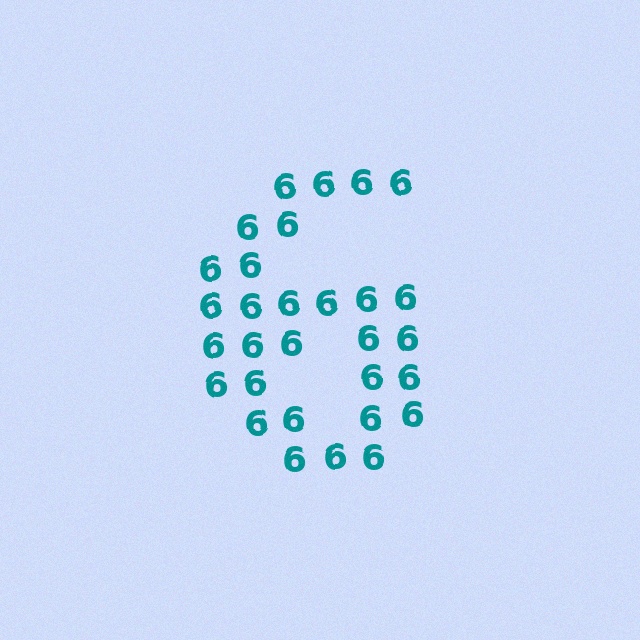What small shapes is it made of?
It is made of small digit 6's.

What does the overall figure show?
The overall figure shows the digit 6.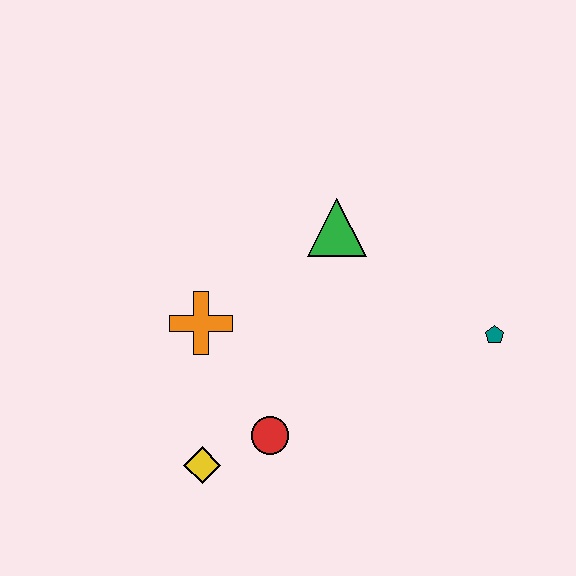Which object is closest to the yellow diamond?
The red circle is closest to the yellow diamond.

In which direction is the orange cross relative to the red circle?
The orange cross is above the red circle.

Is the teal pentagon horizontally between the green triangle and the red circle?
No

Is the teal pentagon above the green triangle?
No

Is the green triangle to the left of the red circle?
No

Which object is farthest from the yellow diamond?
The teal pentagon is farthest from the yellow diamond.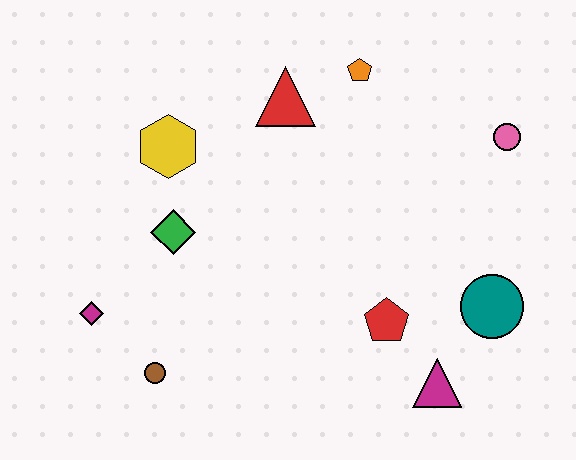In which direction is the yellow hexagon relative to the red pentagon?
The yellow hexagon is to the left of the red pentagon.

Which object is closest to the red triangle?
The orange pentagon is closest to the red triangle.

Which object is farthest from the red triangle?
The magenta triangle is farthest from the red triangle.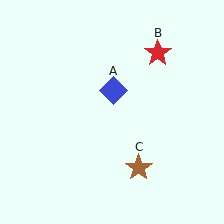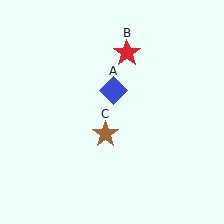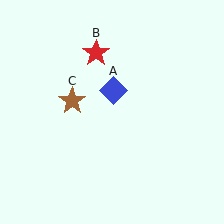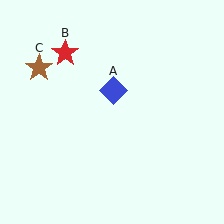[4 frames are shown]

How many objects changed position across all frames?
2 objects changed position: red star (object B), brown star (object C).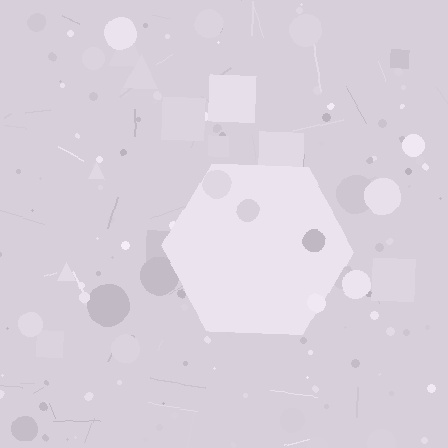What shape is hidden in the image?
A hexagon is hidden in the image.